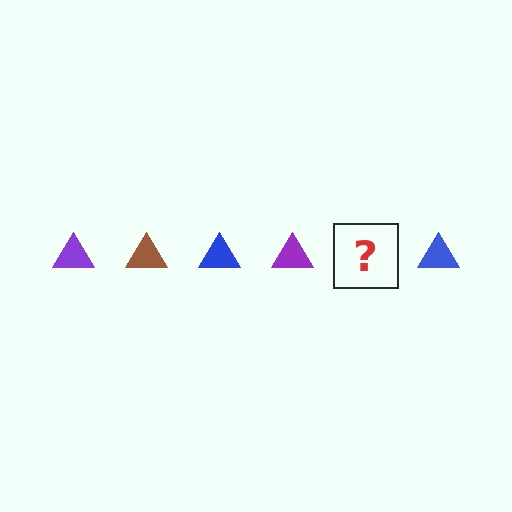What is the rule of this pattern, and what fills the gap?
The rule is that the pattern cycles through purple, brown, blue triangles. The gap should be filled with a brown triangle.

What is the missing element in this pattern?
The missing element is a brown triangle.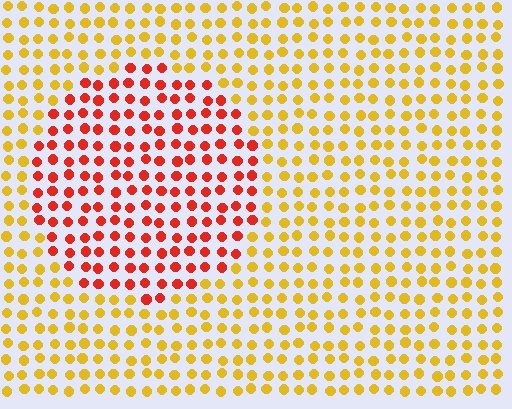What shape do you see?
I see a circle.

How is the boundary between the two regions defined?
The boundary is defined purely by a slight shift in hue (about 46 degrees). Spacing, size, and orientation are identical on both sides.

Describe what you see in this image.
The image is filled with small yellow elements in a uniform arrangement. A circle-shaped region is visible where the elements are tinted to a slightly different hue, forming a subtle color boundary.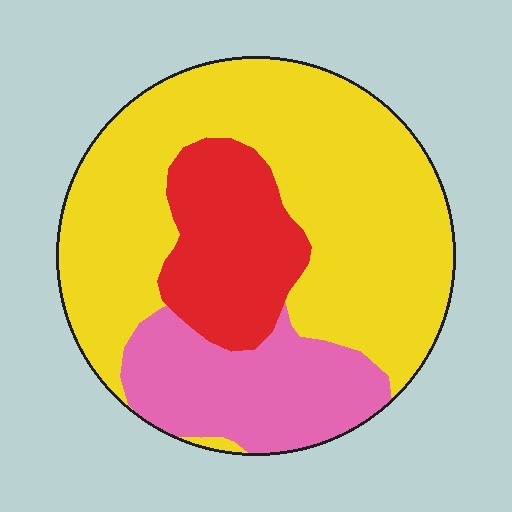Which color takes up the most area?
Yellow, at roughly 60%.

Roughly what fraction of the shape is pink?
Pink takes up less than a quarter of the shape.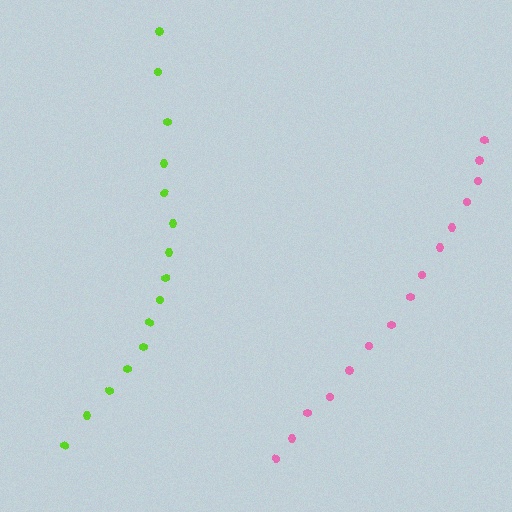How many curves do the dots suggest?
There are 2 distinct paths.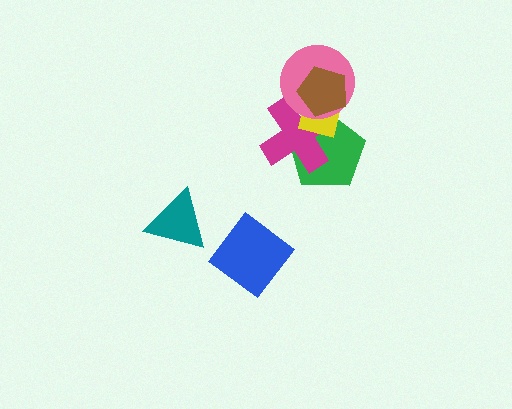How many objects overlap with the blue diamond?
0 objects overlap with the blue diamond.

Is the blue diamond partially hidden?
No, no other shape covers it.